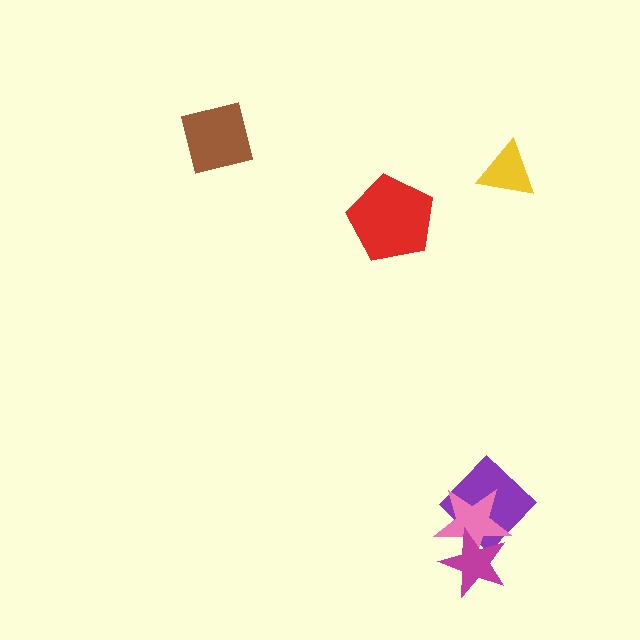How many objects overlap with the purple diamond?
2 objects overlap with the purple diamond.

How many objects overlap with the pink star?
2 objects overlap with the pink star.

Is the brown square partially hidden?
No, no other shape covers it.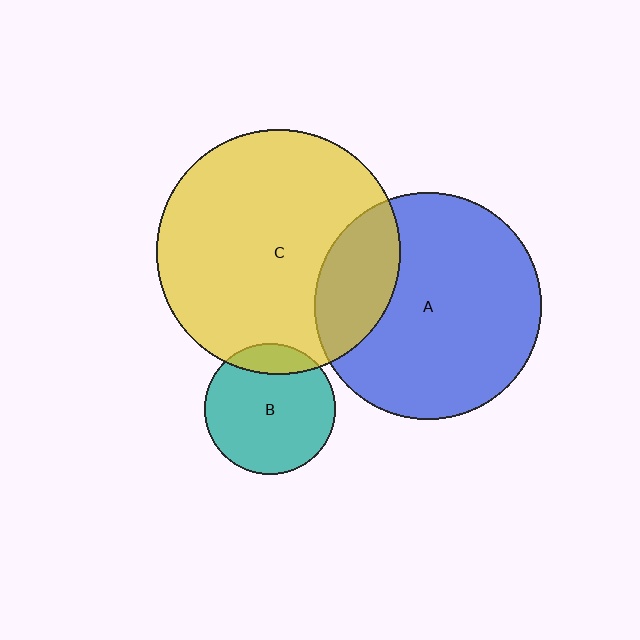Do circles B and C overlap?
Yes.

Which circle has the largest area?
Circle C (yellow).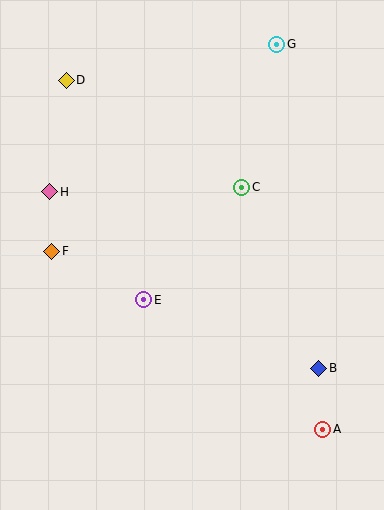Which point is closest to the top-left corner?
Point D is closest to the top-left corner.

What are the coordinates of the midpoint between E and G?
The midpoint between E and G is at (210, 172).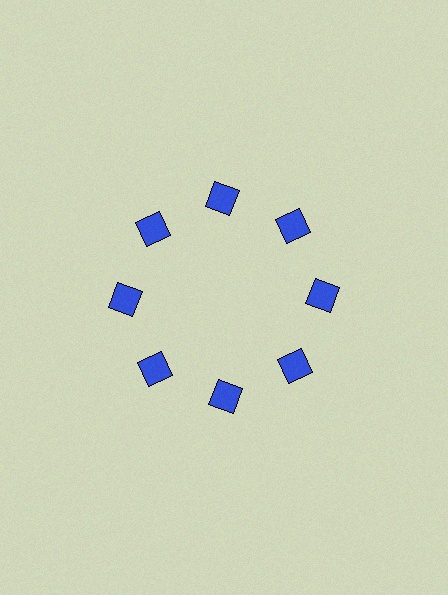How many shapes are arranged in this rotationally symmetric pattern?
There are 8 shapes, arranged in 8 groups of 1.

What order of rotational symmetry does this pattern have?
This pattern has 8-fold rotational symmetry.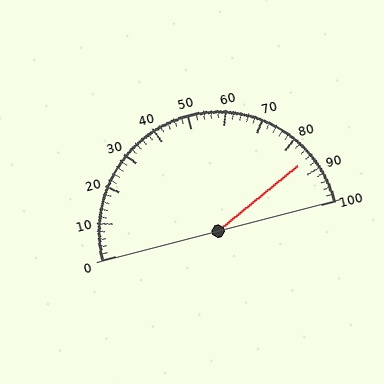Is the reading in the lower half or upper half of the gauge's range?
The reading is in the upper half of the range (0 to 100).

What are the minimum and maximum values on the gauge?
The gauge ranges from 0 to 100.